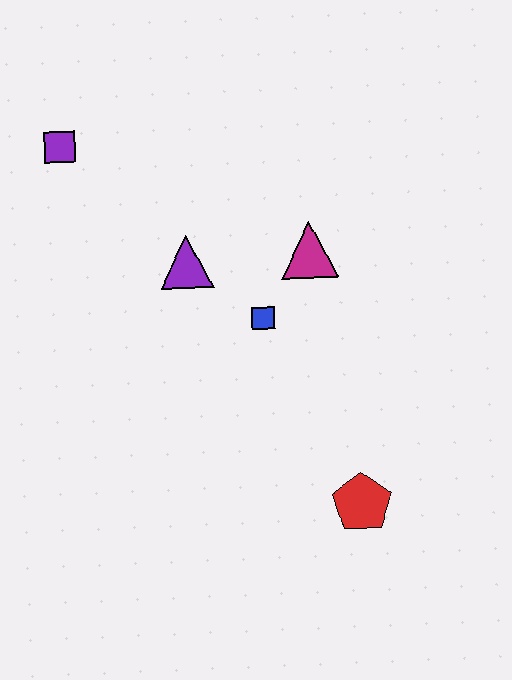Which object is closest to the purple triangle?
The blue square is closest to the purple triangle.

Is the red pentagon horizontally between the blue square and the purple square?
No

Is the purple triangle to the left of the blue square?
Yes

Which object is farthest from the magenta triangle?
The purple square is farthest from the magenta triangle.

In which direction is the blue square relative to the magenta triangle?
The blue square is below the magenta triangle.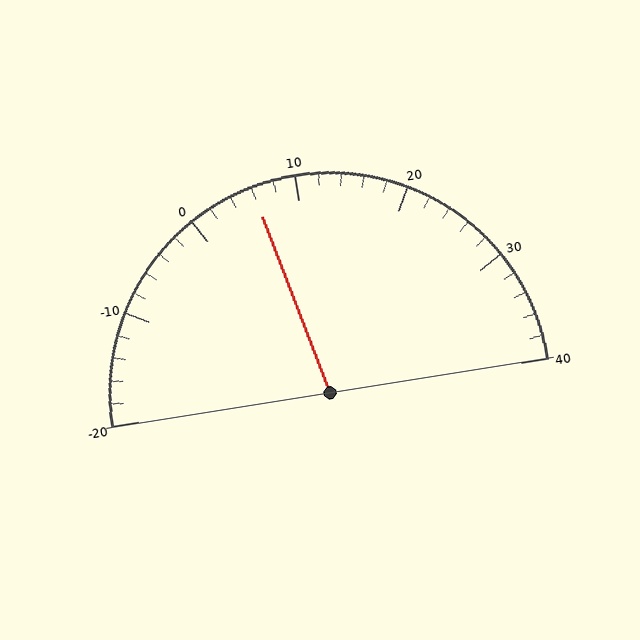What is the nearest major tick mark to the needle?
The nearest major tick mark is 10.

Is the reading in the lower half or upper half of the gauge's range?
The reading is in the lower half of the range (-20 to 40).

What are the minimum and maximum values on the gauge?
The gauge ranges from -20 to 40.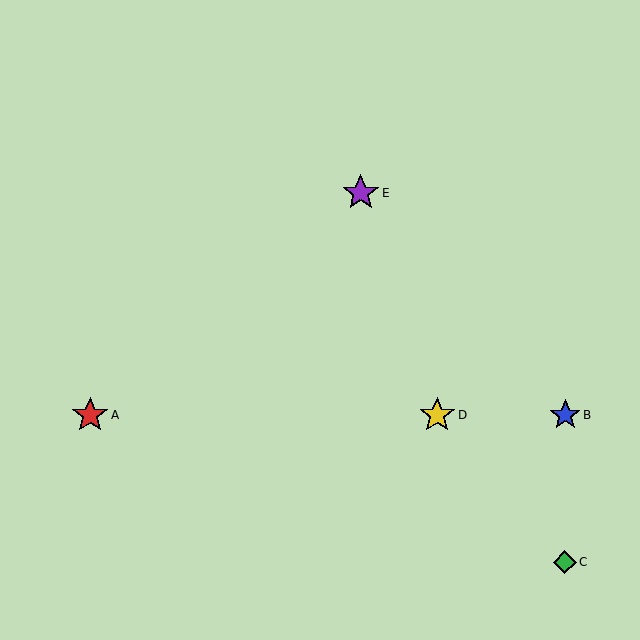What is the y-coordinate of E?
Object E is at y≈193.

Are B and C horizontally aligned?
No, B is at y≈415 and C is at y≈562.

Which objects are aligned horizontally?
Objects A, B, D are aligned horizontally.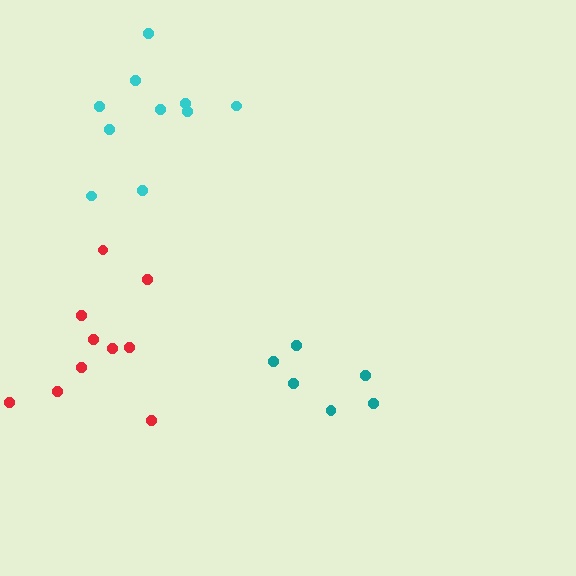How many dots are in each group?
Group 1: 10 dots, Group 2: 10 dots, Group 3: 6 dots (26 total).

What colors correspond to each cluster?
The clusters are colored: cyan, red, teal.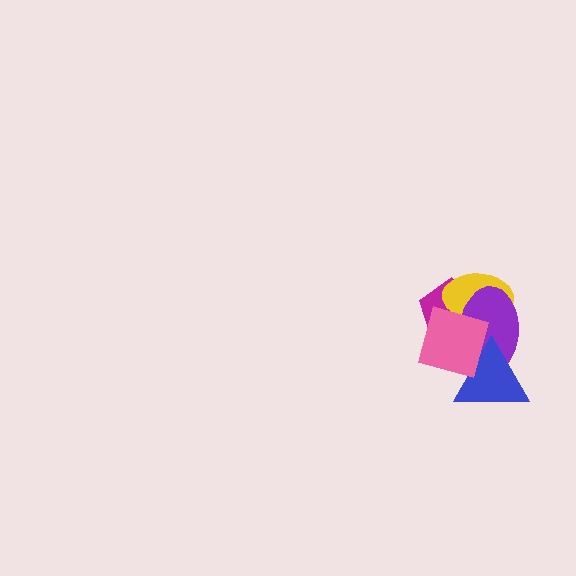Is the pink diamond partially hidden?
No, no other shape covers it.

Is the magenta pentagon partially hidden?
Yes, it is partially covered by another shape.